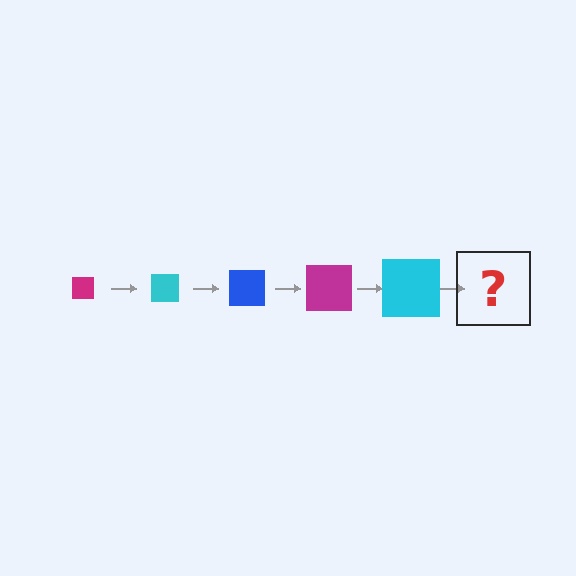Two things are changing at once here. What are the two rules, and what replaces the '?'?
The two rules are that the square grows larger each step and the color cycles through magenta, cyan, and blue. The '?' should be a blue square, larger than the previous one.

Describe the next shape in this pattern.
It should be a blue square, larger than the previous one.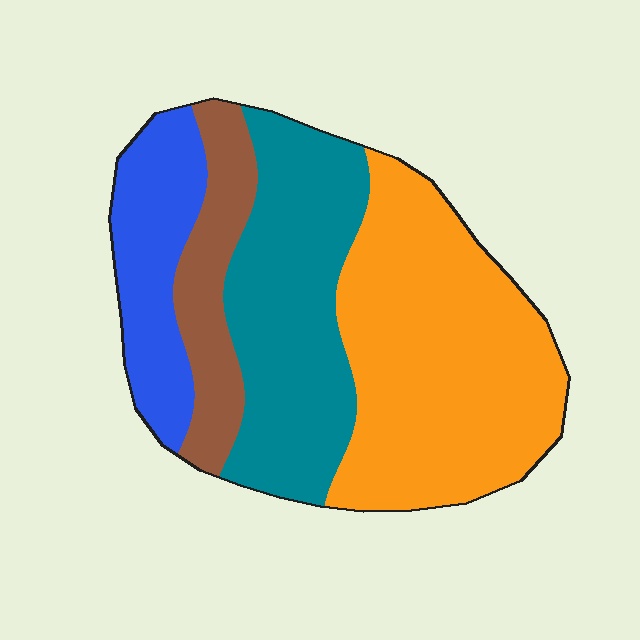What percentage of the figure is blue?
Blue takes up less than a quarter of the figure.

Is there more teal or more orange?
Orange.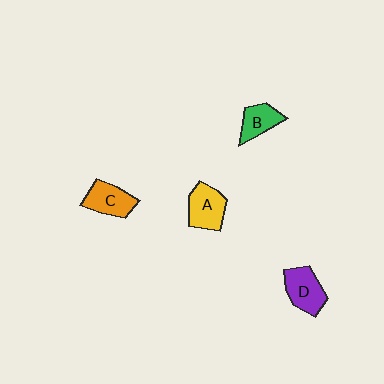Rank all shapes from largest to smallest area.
From largest to smallest: A (yellow), D (purple), C (orange), B (green).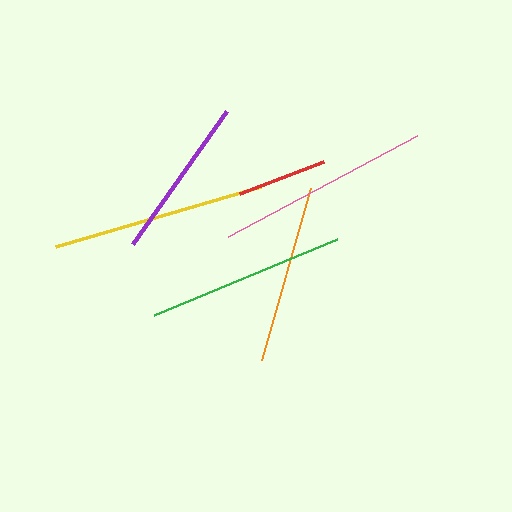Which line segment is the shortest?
The red line is the shortest at approximately 90 pixels.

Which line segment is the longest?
The pink line is the longest at approximately 214 pixels.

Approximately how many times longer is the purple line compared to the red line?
The purple line is approximately 1.8 times the length of the red line.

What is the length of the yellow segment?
The yellow segment is approximately 214 pixels long.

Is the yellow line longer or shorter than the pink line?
The pink line is longer than the yellow line.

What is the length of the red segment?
The red segment is approximately 90 pixels long.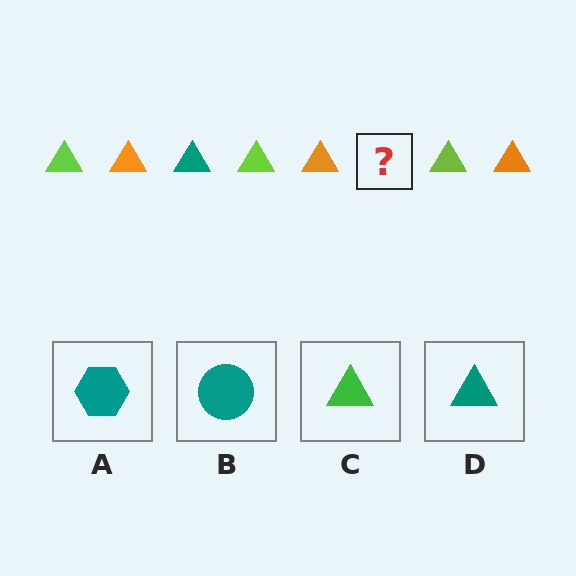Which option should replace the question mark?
Option D.